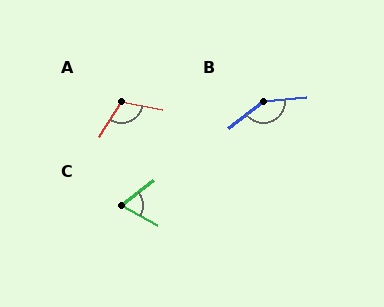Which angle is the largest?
B, at approximately 148 degrees.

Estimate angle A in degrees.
Approximately 111 degrees.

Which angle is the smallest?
C, at approximately 66 degrees.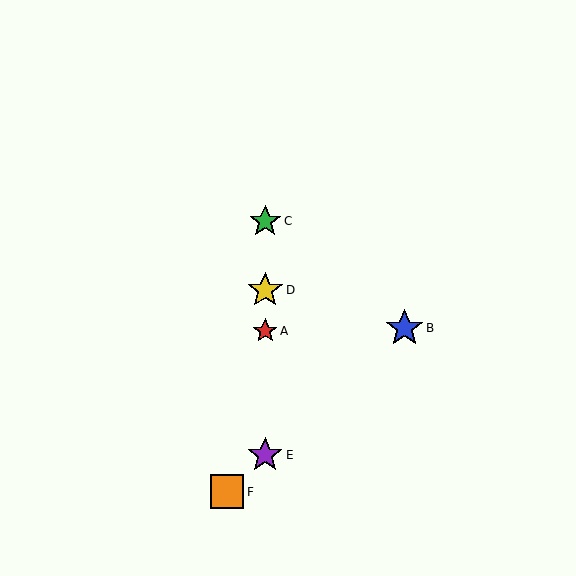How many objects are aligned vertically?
4 objects (A, C, D, E) are aligned vertically.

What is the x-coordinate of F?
Object F is at x≈227.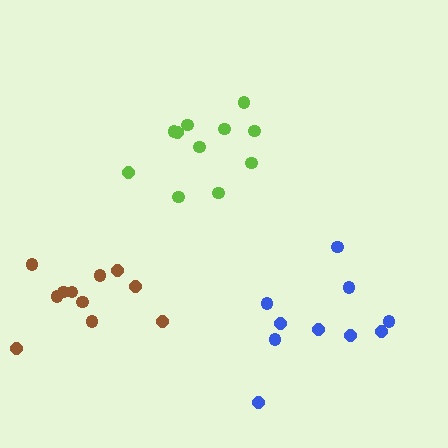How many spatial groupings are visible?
There are 3 spatial groupings.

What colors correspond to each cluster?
The clusters are colored: blue, lime, brown.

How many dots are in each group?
Group 1: 10 dots, Group 2: 11 dots, Group 3: 11 dots (32 total).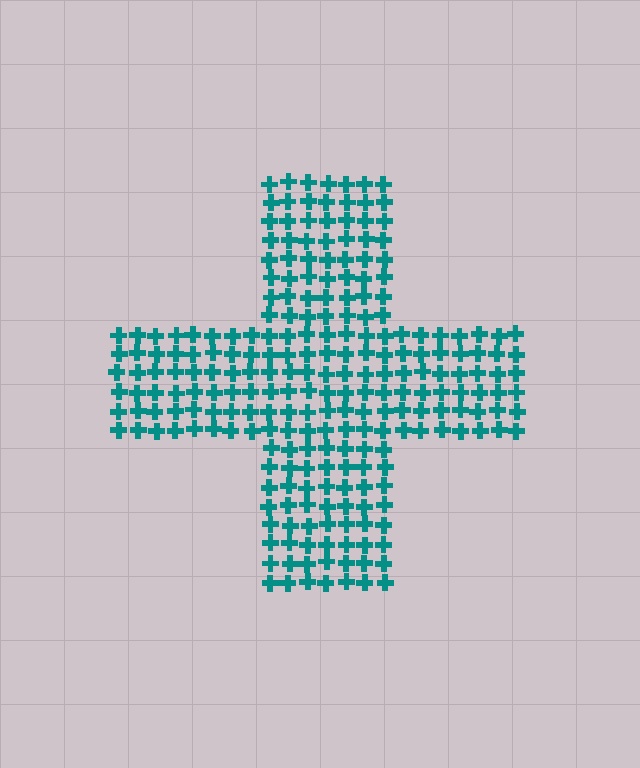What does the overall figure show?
The overall figure shows a cross.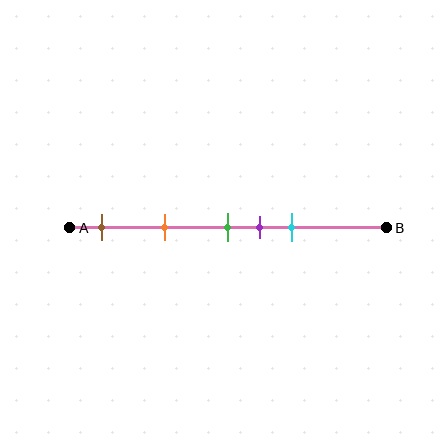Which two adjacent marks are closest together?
The green and purple marks are the closest adjacent pair.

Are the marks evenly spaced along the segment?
No, the marks are not evenly spaced.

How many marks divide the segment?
There are 5 marks dividing the segment.